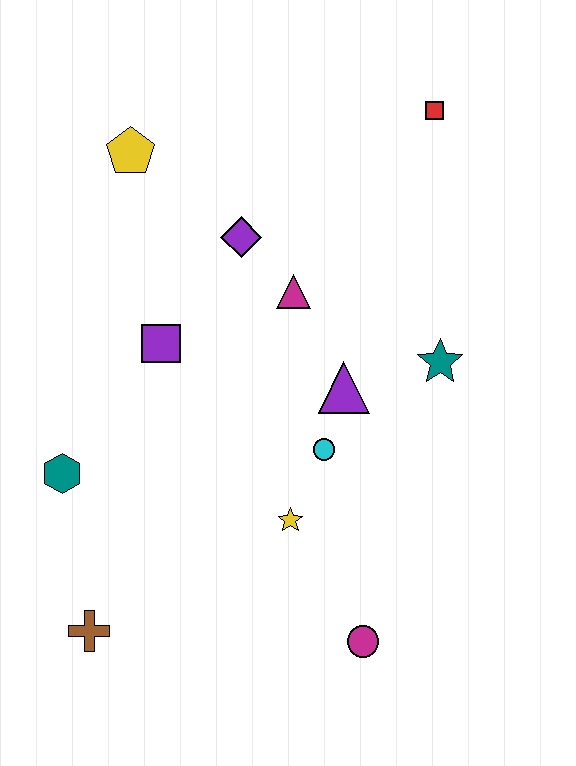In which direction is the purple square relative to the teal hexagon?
The purple square is above the teal hexagon.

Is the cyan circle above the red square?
No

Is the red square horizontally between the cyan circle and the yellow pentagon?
No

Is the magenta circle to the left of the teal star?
Yes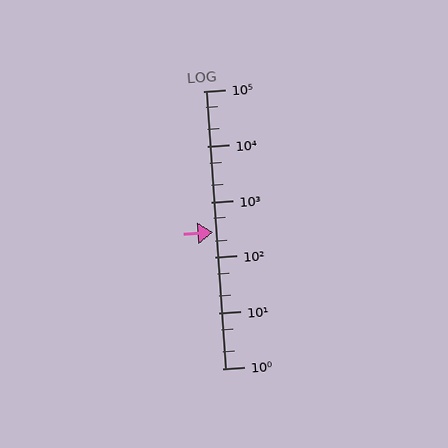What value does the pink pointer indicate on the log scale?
The pointer indicates approximately 280.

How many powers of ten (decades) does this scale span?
The scale spans 5 decades, from 1 to 100000.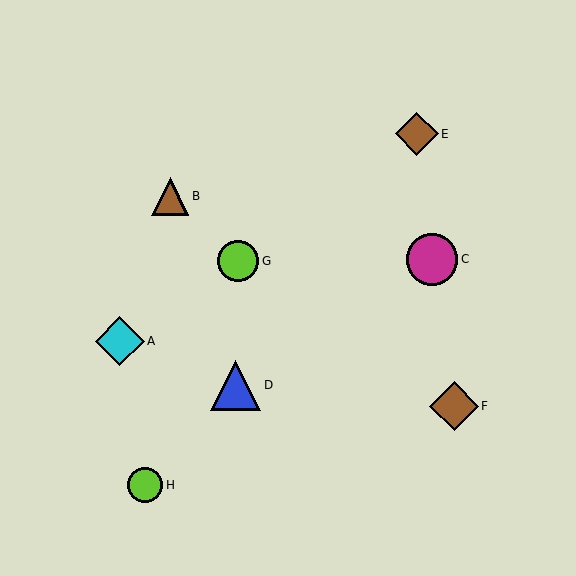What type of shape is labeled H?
Shape H is a lime circle.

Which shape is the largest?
The magenta circle (labeled C) is the largest.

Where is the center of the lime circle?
The center of the lime circle is at (145, 485).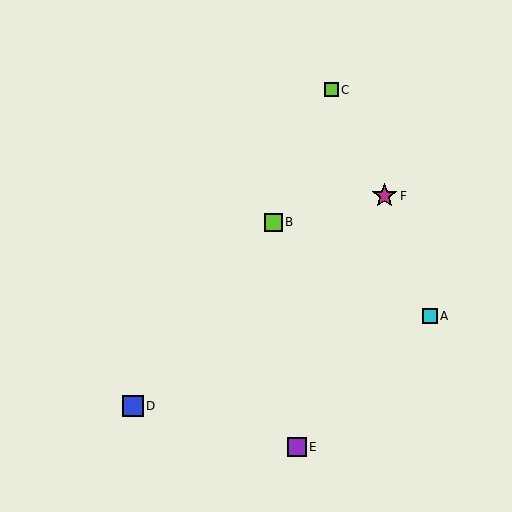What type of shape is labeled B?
Shape B is a lime square.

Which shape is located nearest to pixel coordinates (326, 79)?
The lime square (labeled C) at (331, 90) is nearest to that location.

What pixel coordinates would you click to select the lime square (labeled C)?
Click at (331, 90) to select the lime square C.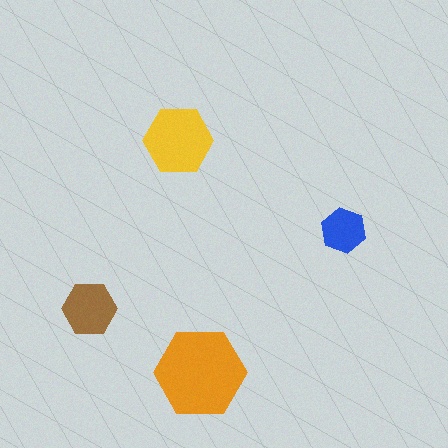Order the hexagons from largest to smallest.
the orange one, the yellow one, the brown one, the blue one.